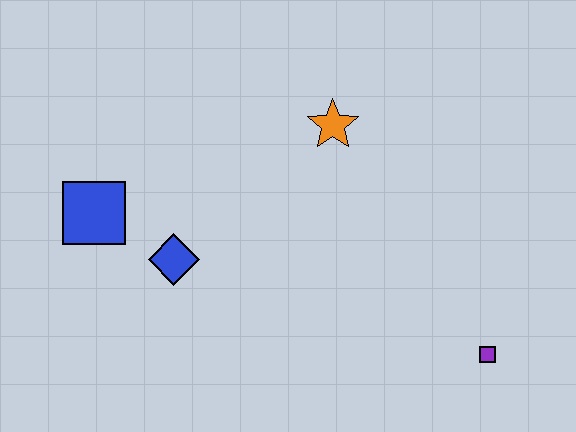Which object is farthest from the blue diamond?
The purple square is farthest from the blue diamond.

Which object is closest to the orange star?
The blue diamond is closest to the orange star.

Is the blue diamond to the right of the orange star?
No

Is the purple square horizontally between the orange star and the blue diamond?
No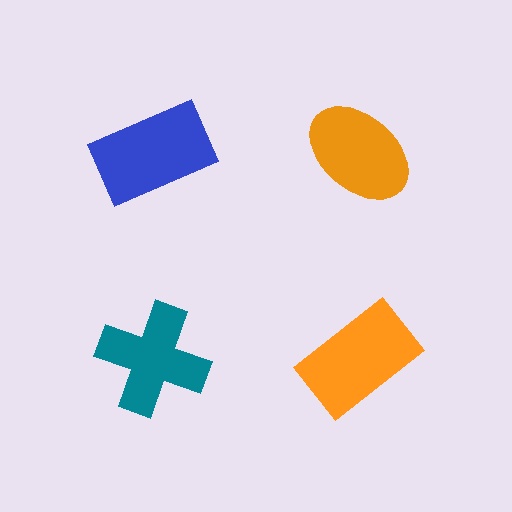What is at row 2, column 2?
An orange rectangle.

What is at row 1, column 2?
An orange ellipse.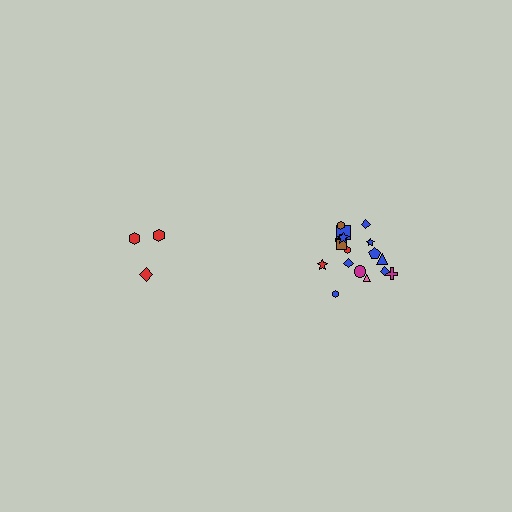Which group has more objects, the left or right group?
The right group.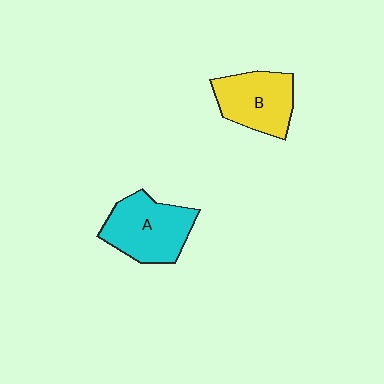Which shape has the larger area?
Shape A (cyan).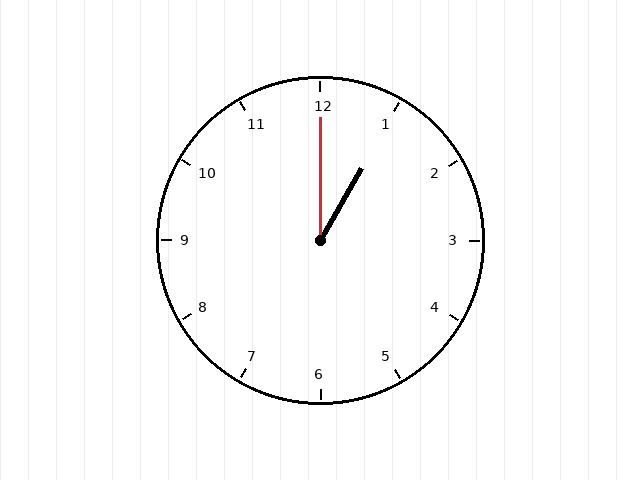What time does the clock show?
1:00.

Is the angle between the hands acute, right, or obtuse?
It is acute.